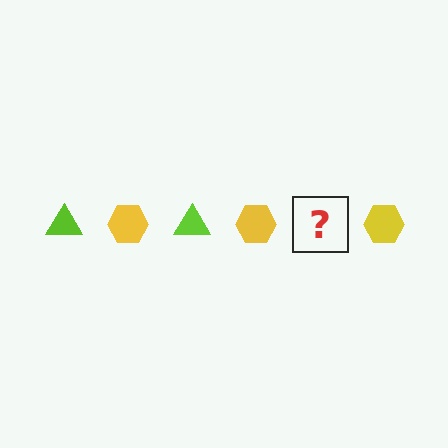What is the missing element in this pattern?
The missing element is a lime triangle.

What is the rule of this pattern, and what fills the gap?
The rule is that the pattern alternates between lime triangle and yellow hexagon. The gap should be filled with a lime triangle.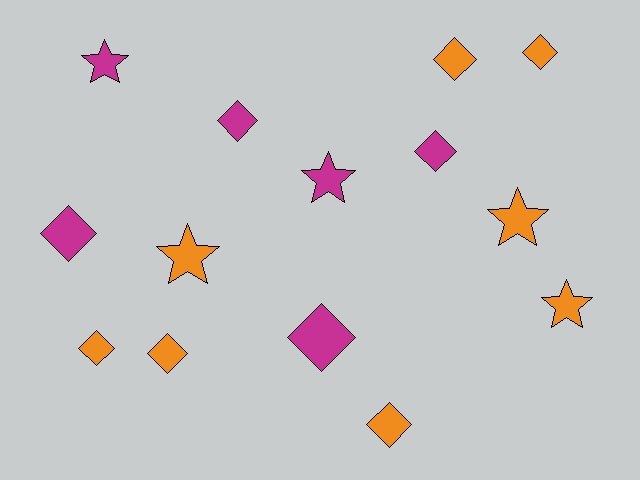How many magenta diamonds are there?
There are 4 magenta diamonds.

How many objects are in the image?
There are 14 objects.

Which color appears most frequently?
Orange, with 8 objects.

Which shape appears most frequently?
Diamond, with 9 objects.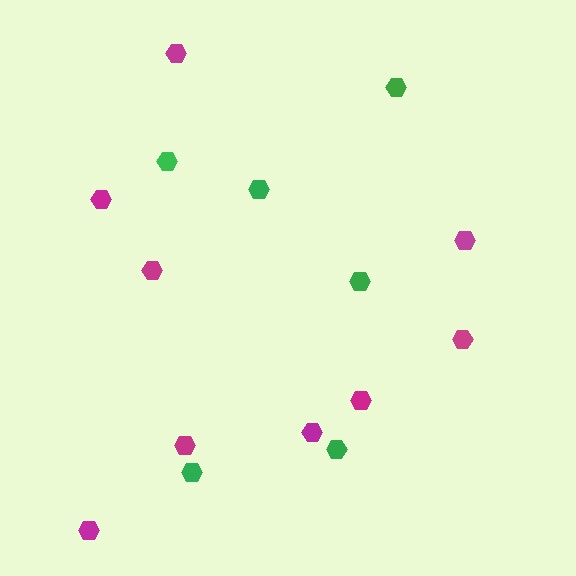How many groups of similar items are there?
There are 2 groups: one group of green hexagons (6) and one group of magenta hexagons (9).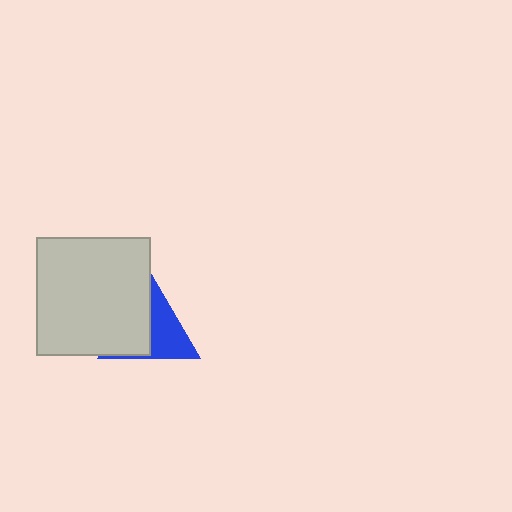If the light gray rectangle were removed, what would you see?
You would see the complete blue triangle.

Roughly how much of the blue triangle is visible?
About half of it is visible (roughly 49%).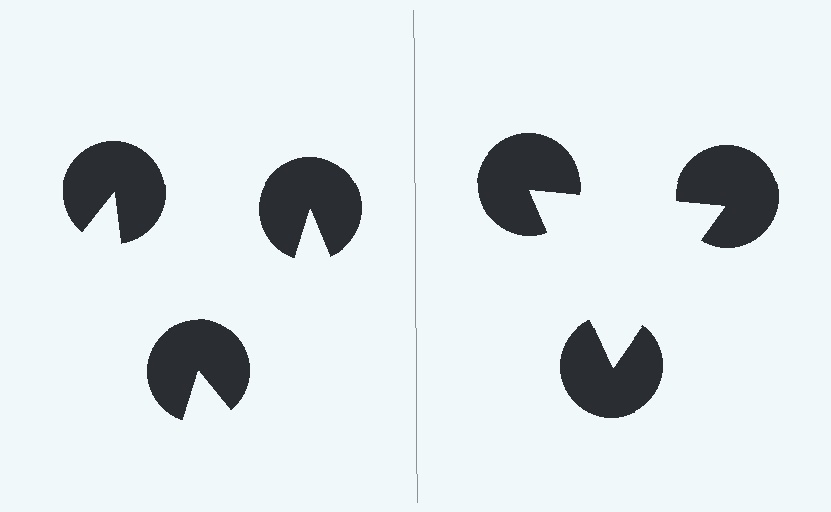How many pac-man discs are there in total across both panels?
6 — 3 on each side.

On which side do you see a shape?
An illusory triangle appears on the right side. On the left side the wedge cuts are rotated, so no coherent shape forms.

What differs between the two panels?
The pac-man discs are positioned identically on both sides; only the wedge orientations differ. On the right they align to a triangle; on the left they are misaligned.